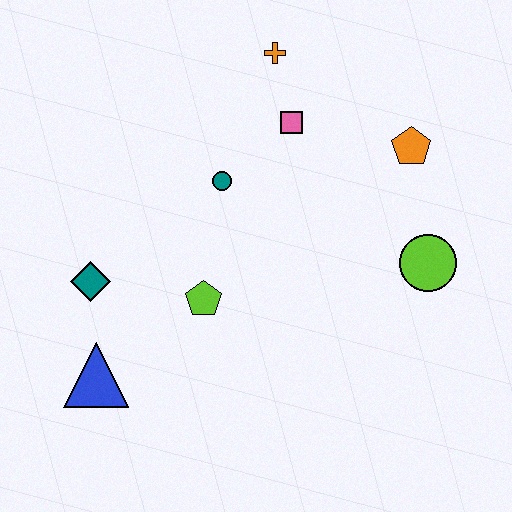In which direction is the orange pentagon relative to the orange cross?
The orange pentagon is to the right of the orange cross.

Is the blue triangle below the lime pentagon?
Yes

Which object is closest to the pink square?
The orange cross is closest to the pink square.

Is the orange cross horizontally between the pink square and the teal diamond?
Yes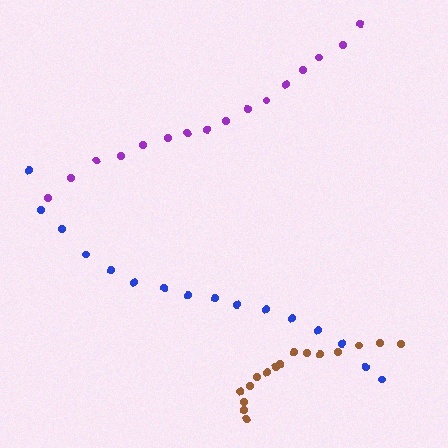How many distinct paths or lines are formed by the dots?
There are 3 distinct paths.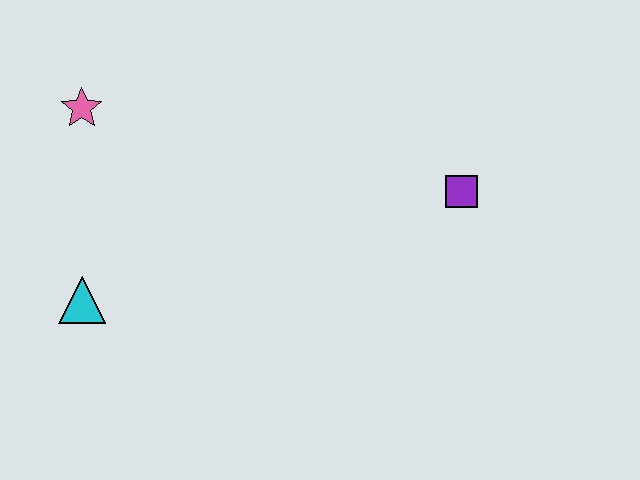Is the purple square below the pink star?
Yes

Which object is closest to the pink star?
The cyan triangle is closest to the pink star.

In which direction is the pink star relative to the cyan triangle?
The pink star is above the cyan triangle.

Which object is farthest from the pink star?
The purple square is farthest from the pink star.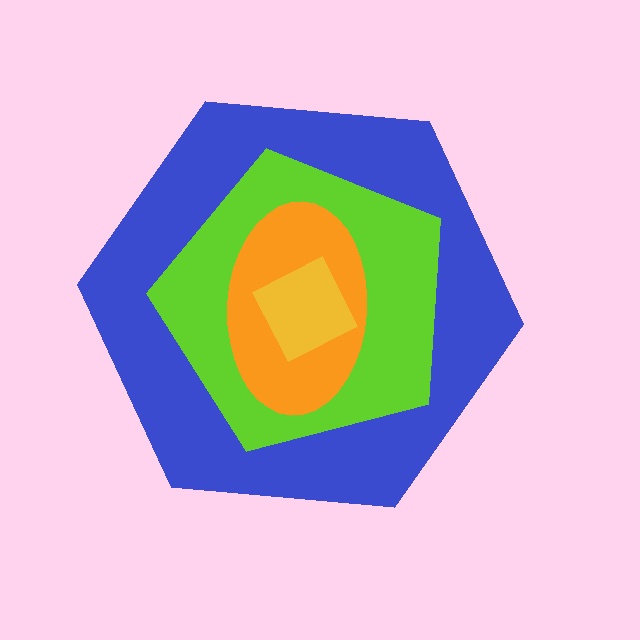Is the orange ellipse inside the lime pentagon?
Yes.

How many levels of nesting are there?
4.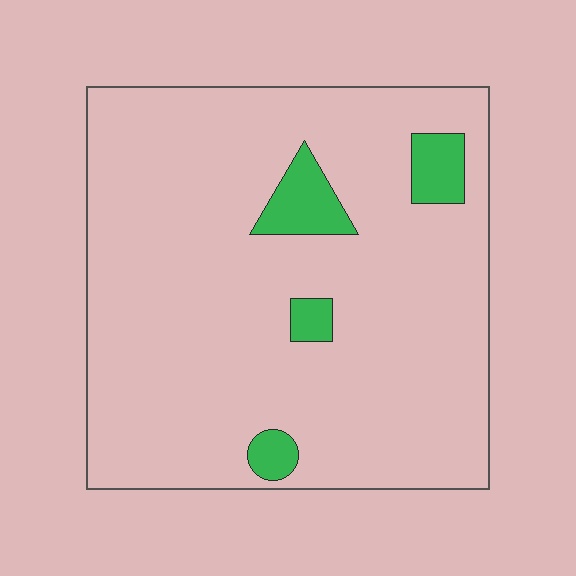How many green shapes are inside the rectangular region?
4.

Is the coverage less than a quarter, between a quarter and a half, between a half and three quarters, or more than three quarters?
Less than a quarter.